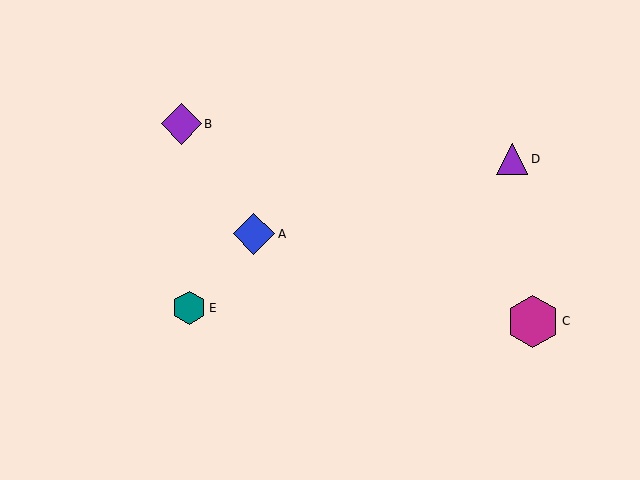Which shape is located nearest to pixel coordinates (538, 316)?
The magenta hexagon (labeled C) at (533, 321) is nearest to that location.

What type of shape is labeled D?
Shape D is a purple triangle.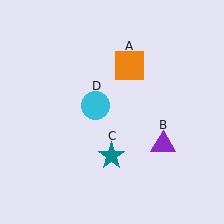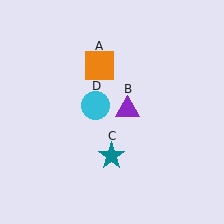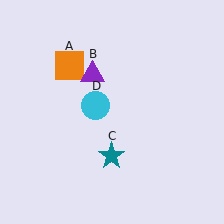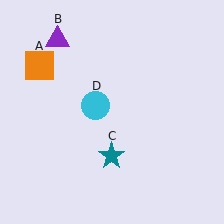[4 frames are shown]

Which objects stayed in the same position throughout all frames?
Teal star (object C) and cyan circle (object D) remained stationary.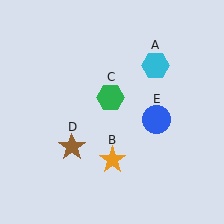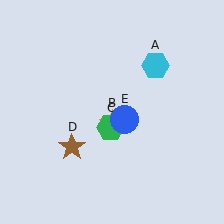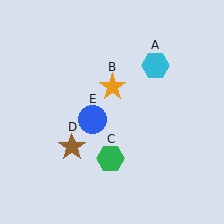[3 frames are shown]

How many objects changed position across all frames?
3 objects changed position: orange star (object B), green hexagon (object C), blue circle (object E).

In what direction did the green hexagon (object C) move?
The green hexagon (object C) moved down.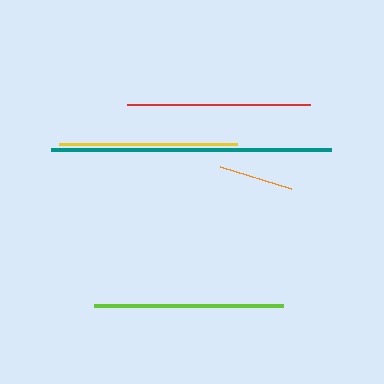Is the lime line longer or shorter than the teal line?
The teal line is longer than the lime line.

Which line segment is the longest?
The teal line is the longest at approximately 280 pixels.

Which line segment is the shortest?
The orange line is the shortest at approximately 74 pixels.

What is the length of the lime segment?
The lime segment is approximately 190 pixels long.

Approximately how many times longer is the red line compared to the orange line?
The red line is approximately 2.5 times the length of the orange line.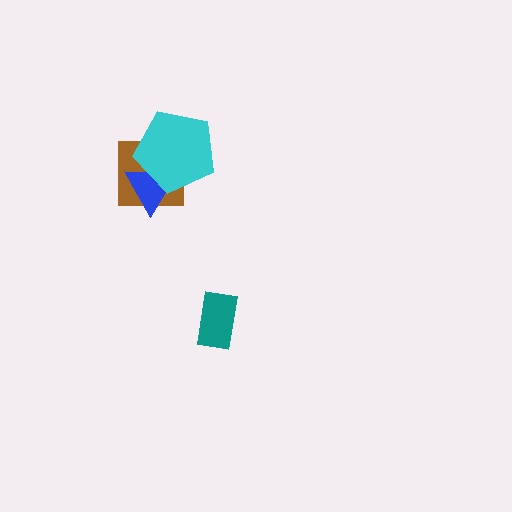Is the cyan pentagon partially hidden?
No, no other shape covers it.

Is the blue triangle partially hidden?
Yes, it is partially covered by another shape.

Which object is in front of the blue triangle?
The cyan pentagon is in front of the blue triangle.